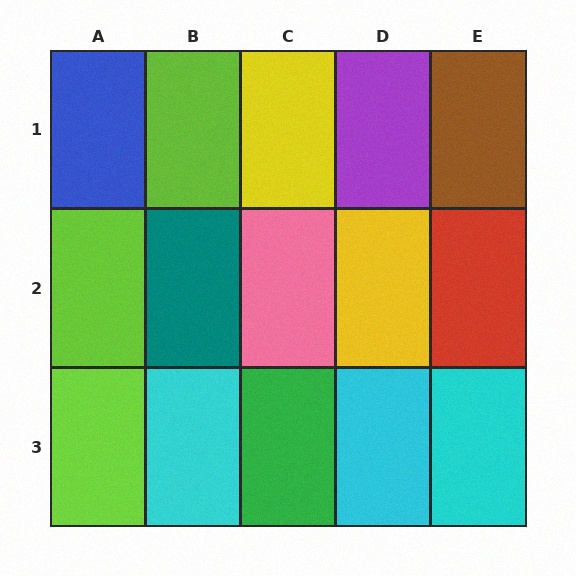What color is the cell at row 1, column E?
Brown.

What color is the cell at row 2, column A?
Lime.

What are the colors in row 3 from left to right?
Lime, cyan, green, cyan, cyan.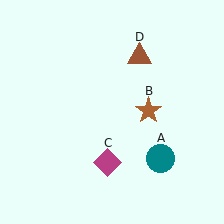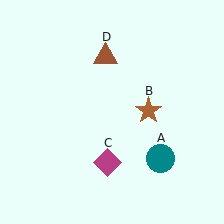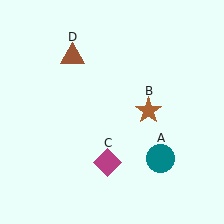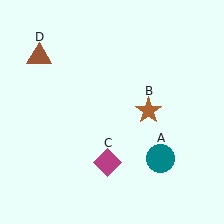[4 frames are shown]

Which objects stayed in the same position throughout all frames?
Teal circle (object A) and brown star (object B) and magenta diamond (object C) remained stationary.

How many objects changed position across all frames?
1 object changed position: brown triangle (object D).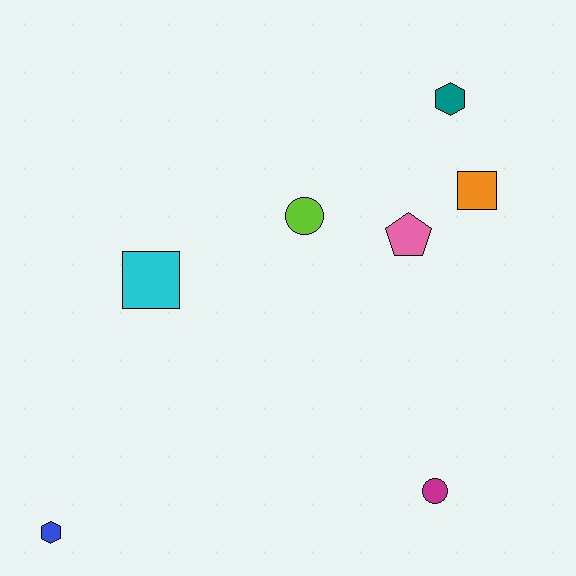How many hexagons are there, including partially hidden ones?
There are 2 hexagons.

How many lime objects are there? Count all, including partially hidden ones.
There is 1 lime object.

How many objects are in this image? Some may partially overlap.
There are 7 objects.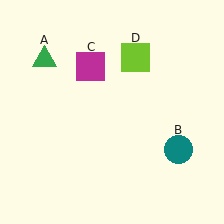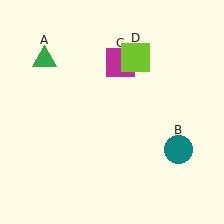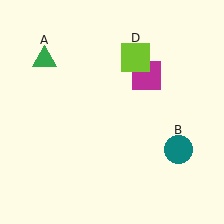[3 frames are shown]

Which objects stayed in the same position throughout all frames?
Green triangle (object A) and teal circle (object B) and lime square (object D) remained stationary.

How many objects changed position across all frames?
1 object changed position: magenta square (object C).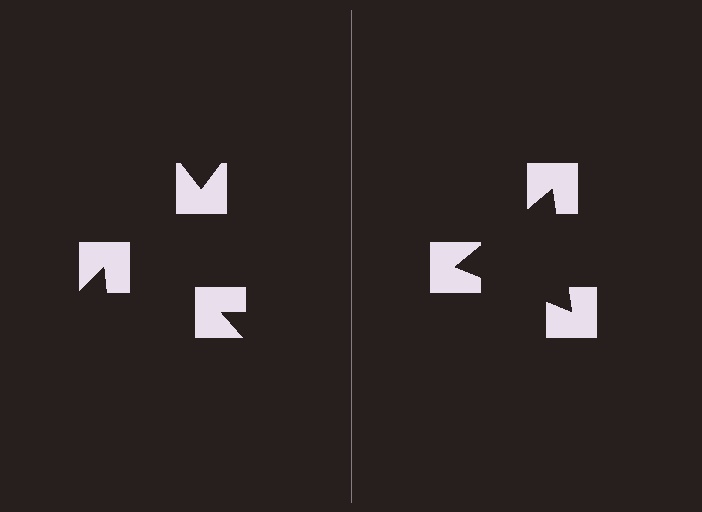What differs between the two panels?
The notched squares are positioned identically on both sides; only the wedge orientations differ. On the right they align to a triangle; on the left they are misaligned.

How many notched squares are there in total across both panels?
6 — 3 on each side.